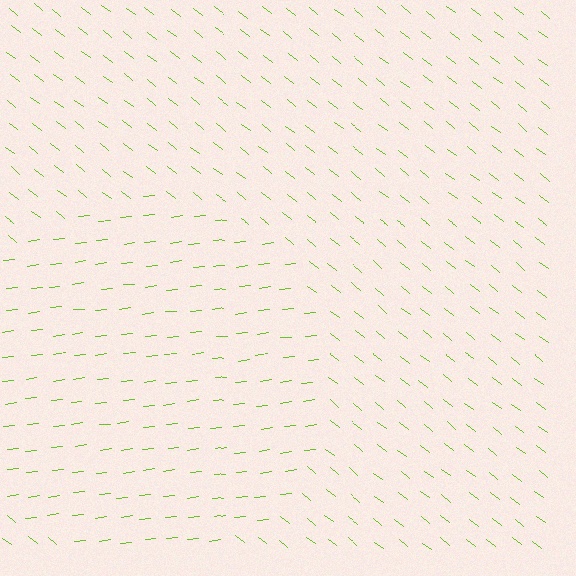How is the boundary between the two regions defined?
The boundary is defined purely by a change in line orientation (approximately 45 degrees difference). All lines are the same color and thickness.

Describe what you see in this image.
The image is filled with small lime line segments. A circle region in the image has lines oriented differently from the surrounding lines, creating a visible texture boundary.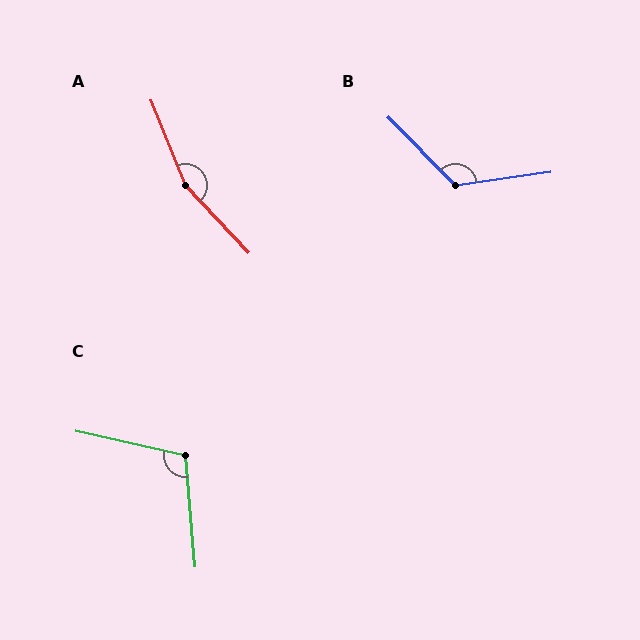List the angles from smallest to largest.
C (107°), B (127°), A (159°).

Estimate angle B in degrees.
Approximately 127 degrees.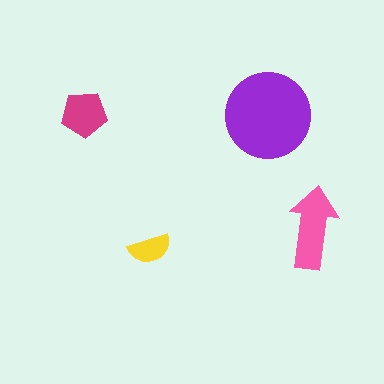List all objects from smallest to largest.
The yellow semicircle, the magenta pentagon, the pink arrow, the purple circle.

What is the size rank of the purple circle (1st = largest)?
1st.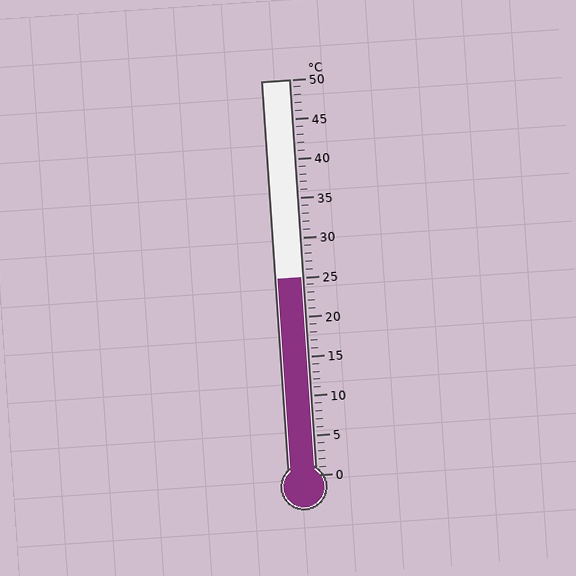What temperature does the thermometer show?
The thermometer shows approximately 25°C.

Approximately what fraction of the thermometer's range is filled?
The thermometer is filled to approximately 50% of its range.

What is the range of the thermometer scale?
The thermometer scale ranges from 0°C to 50°C.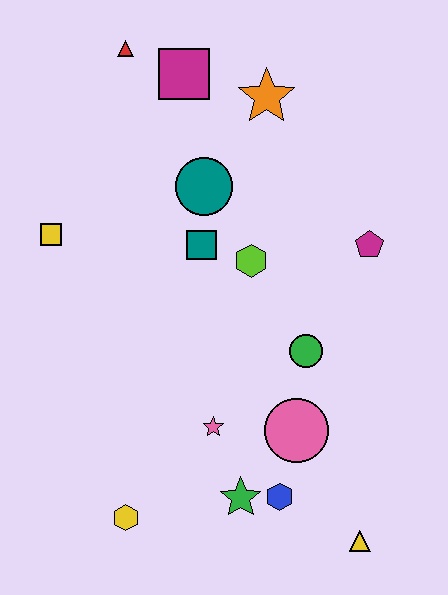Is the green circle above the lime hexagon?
No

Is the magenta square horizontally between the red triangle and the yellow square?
No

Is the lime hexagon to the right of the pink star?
Yes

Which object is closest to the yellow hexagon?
The green star is closest to the yellow hexagon.